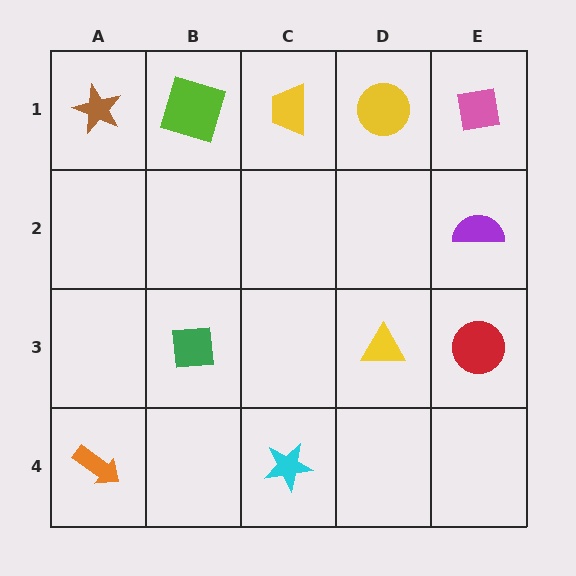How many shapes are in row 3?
3 shapes.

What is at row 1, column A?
A brown star.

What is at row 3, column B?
A green square.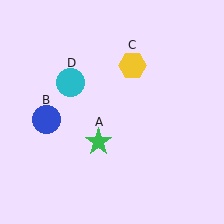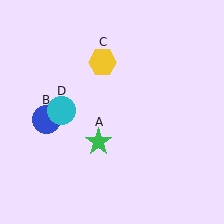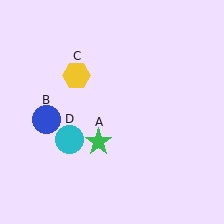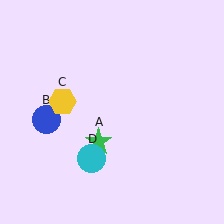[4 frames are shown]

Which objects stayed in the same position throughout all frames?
Green star (object A) and blue circle (object B) remained stationary.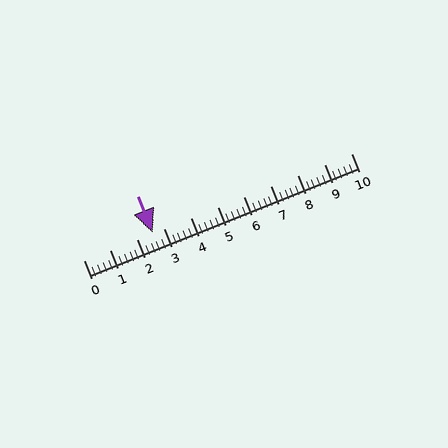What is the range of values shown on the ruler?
The ruler shows values from 0 to 10.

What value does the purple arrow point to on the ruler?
The purple arrow points to approximately 2.6.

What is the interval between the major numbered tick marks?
The major tick marks are spaced 1 units apart.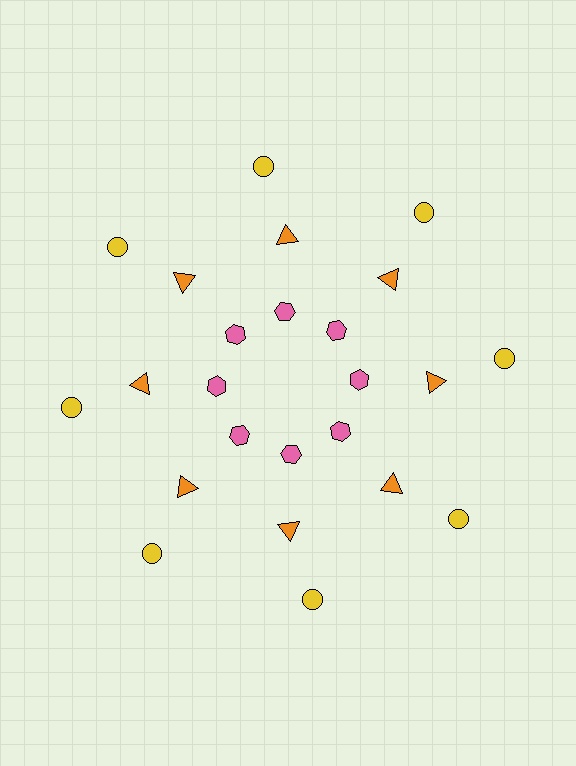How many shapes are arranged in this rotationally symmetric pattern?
There are 24 shapes, arranged in 8 groups of 3.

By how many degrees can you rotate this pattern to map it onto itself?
The pattern maps onto itself every 45 degrees of rotation.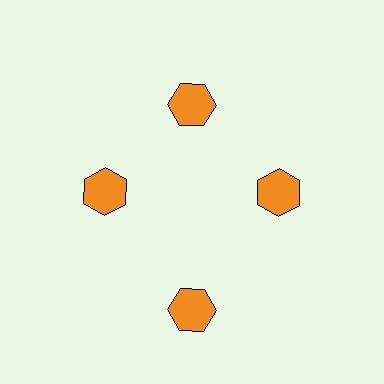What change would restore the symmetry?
The symmetry would be restored by moving it inward, back onto the ring so that all 4 hexagons sit at equal angles and equal distance from the center.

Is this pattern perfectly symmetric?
No. The 4 orange hexagons are arranged in a ring, but one element near the 6 o'clock position is pushed outward from the center, breaking the 4-fold rotational symmetry.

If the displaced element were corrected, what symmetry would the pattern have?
It would have 4-fold rotational symmetry — the pattern would map onto itself every 90 degrees.